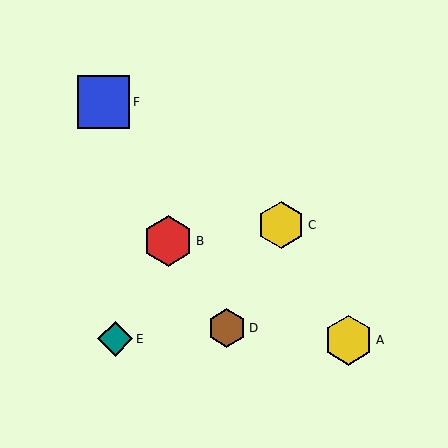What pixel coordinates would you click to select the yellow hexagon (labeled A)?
Click at (348, 340) to select the yellow hexagon A.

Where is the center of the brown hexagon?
The center of the brown hexagon is at (227, 328).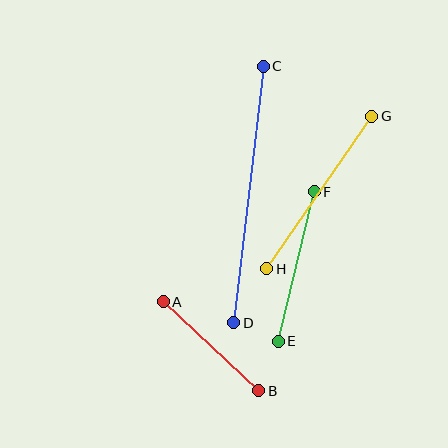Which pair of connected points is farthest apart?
Points C and D are farthest apart.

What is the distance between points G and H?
The distance is approximately 185 pixels.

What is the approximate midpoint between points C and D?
The midpoint is at approximately (249, 194) pixels.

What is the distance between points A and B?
The distance is approximately 130 pixels.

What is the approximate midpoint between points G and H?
The midpoint is at approximately (319, 193) pixels.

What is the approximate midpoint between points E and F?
The midpoint is at approximately (296, 266) pixels.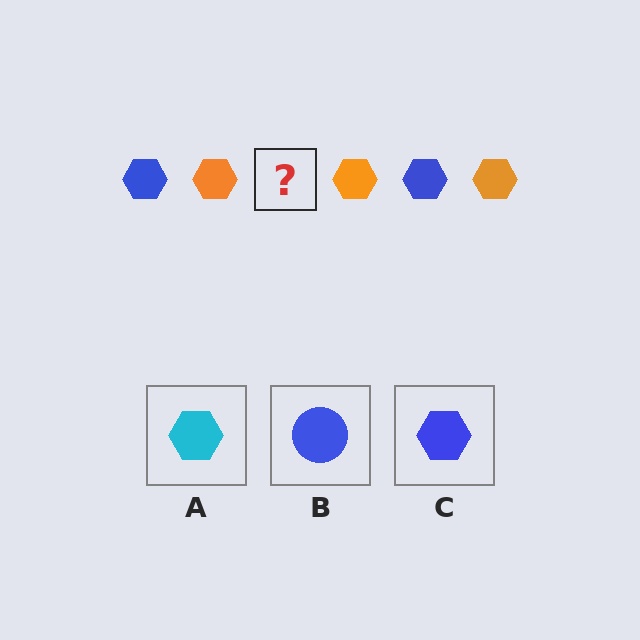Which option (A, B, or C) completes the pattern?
C.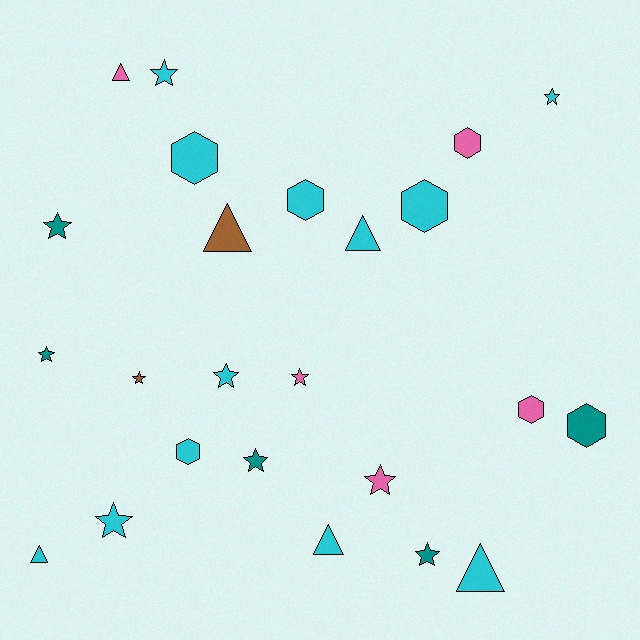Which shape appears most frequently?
Star, with 11 objects.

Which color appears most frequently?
Cyan, with 12 objects.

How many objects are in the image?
There are 24 objects.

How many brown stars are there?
There is 1 brown star.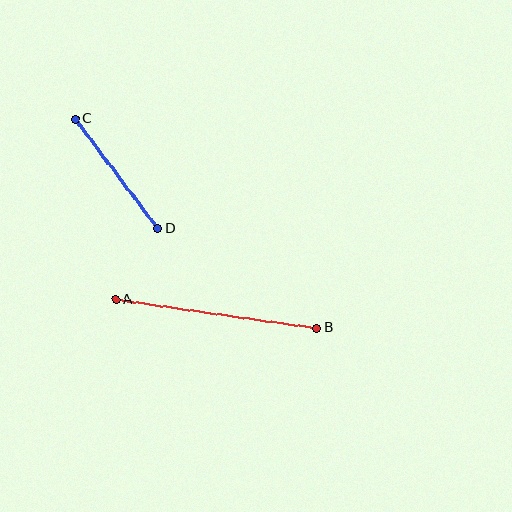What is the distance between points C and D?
The distance is approximately 137 pixels.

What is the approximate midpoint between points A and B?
The midpoint is at approximately (216, 314) pixels.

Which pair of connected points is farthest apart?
Points A and B are farthest apart.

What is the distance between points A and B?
The distance is approximately 203 pixels.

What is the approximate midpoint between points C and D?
The midpoint is at approximately (116, 174) pixels.